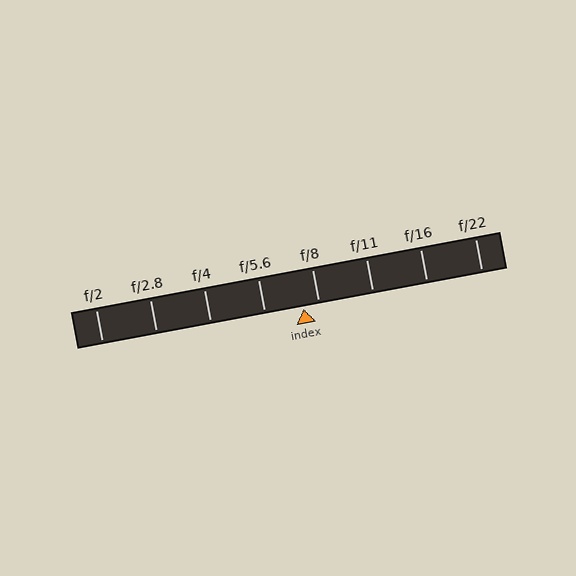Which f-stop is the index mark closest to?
The index mark is closest to f/8.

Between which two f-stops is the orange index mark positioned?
The index mark is between f/5.6 and f/8.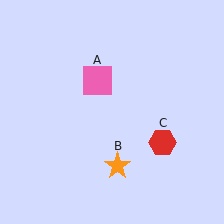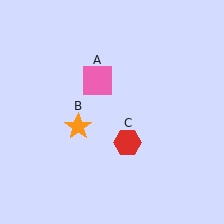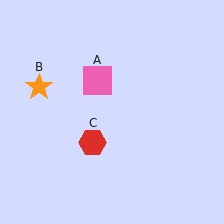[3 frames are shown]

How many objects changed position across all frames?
2 objects changed position: orange star (object B), red hexagon (object C).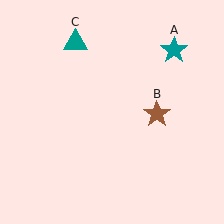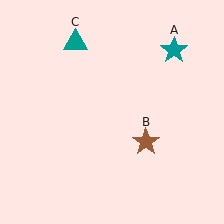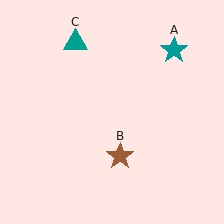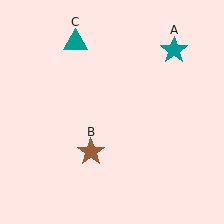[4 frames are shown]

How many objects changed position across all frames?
1 object changed position: brown star (object B).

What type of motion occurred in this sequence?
The brown star (object B) rotated clockwise around the center of the scene.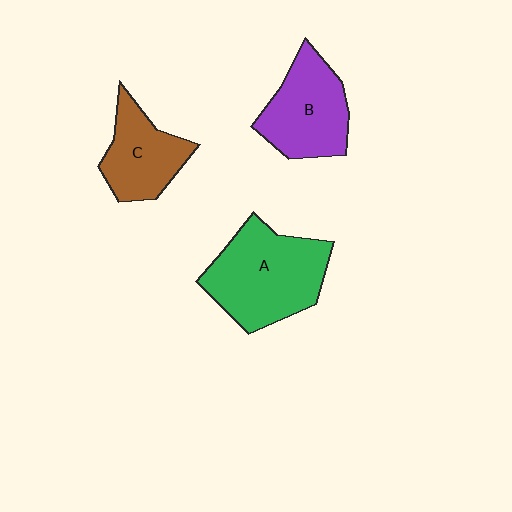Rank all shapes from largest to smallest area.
From largest to smallest: A (green), B (purple), C (brown).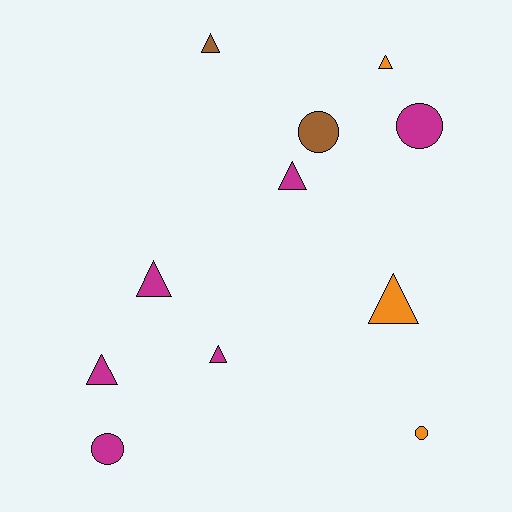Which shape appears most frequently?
Triangle, with 7 objects.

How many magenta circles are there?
There are 2 magenta circles.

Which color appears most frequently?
Magenta, with 6 objects.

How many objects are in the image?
There are 11 objects.